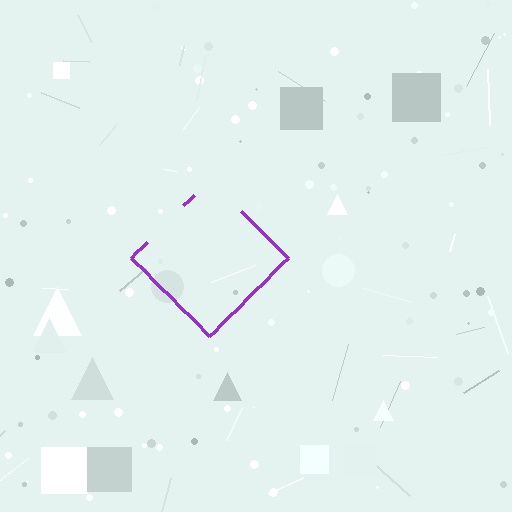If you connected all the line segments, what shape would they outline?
They would outline a diamond.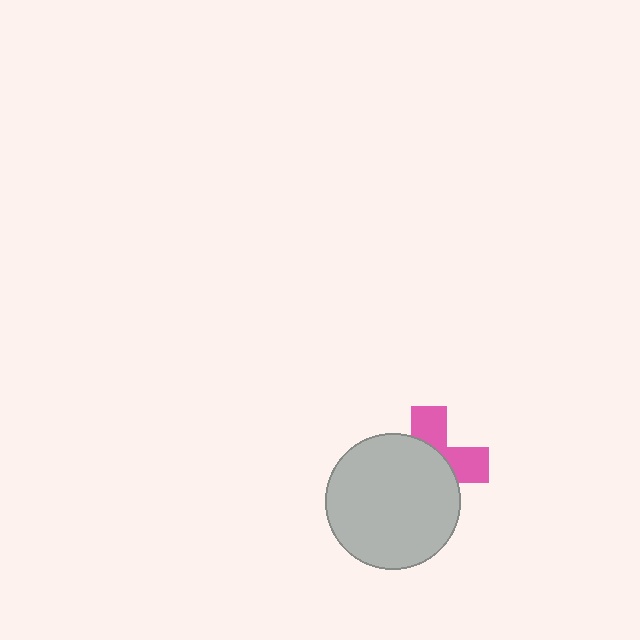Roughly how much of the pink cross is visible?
A small part of it is visible (roughly 38%).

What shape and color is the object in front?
The object in front is a light gray circle.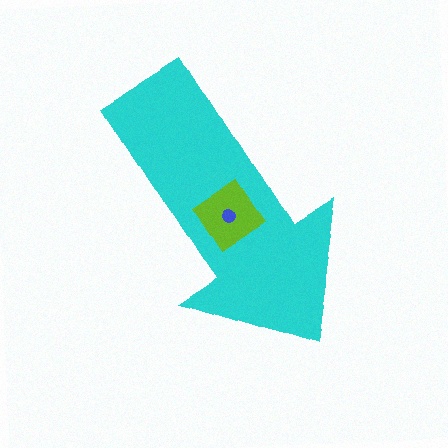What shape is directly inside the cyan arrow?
The lime diamond.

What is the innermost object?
The blue circle.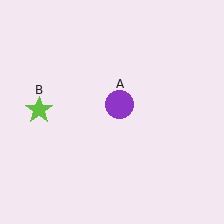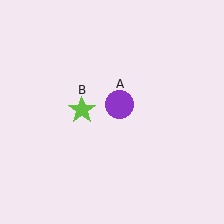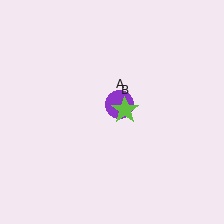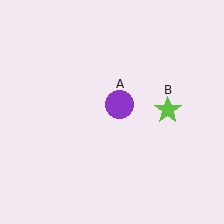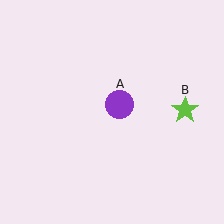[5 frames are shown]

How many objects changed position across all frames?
1 object changed position: lime star (object B).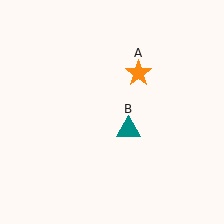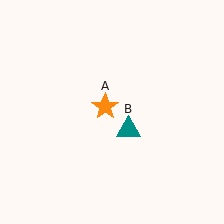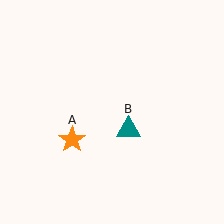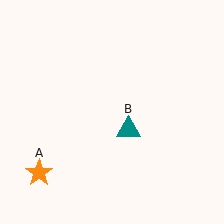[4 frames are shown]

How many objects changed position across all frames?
1 object changed position: orange star (object A).